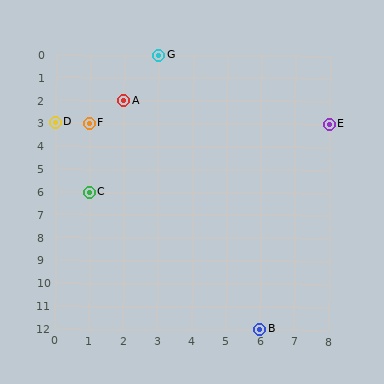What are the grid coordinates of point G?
Point G is at grid coordinates (3, 0).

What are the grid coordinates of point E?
Point E is at grid coordinates (8, 3).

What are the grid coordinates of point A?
Point A is at grid coordinates (2, 2).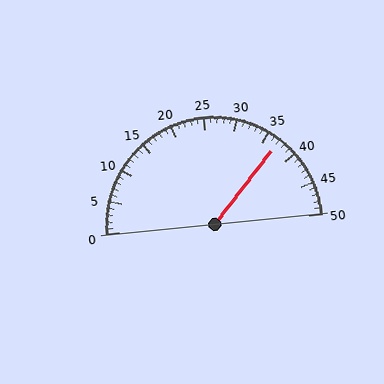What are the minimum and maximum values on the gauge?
The gauge ranges from 0 to 50.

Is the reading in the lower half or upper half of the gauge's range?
The reading is in the upper half of the range (0 to 50).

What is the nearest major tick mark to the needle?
The nearest major tick mark is 35.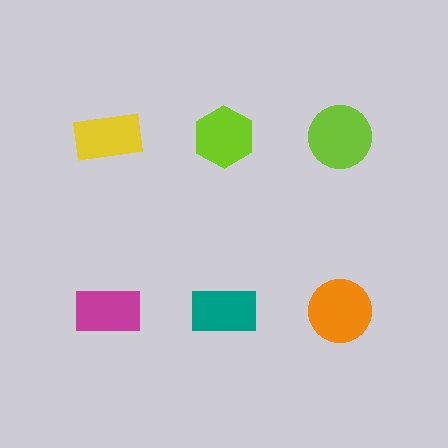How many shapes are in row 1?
3 shapes.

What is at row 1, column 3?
A lime circle.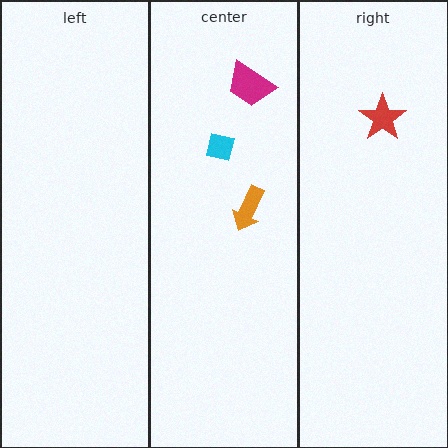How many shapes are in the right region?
1.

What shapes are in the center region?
The cyan square, the orange arrow, the magenta trapezoid.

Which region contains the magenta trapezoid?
The center region.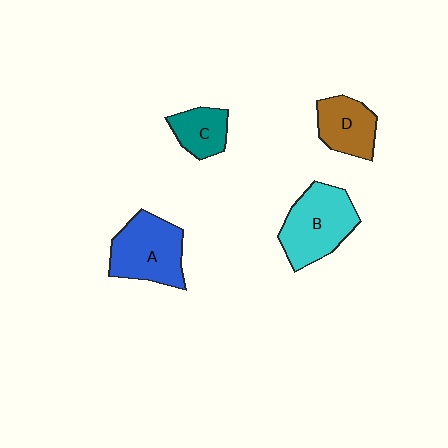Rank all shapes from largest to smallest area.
From largest to smallest: B (cyan), A (blue), D (brown), C (teal).